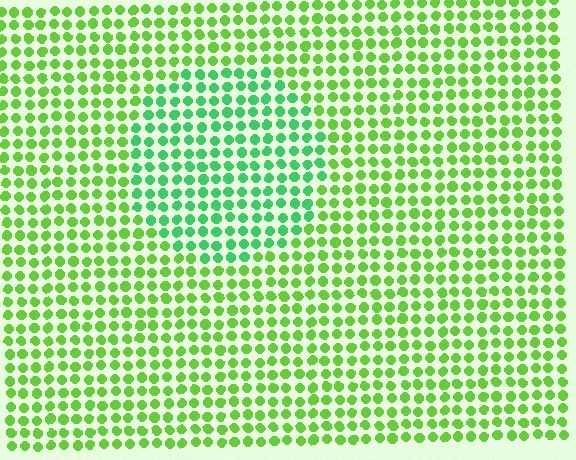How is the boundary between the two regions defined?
The boundary is defined purely by a slight shift in hue (about 35 degrees). Spacing, size, and orientation are identical on both sides.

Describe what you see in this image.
The image is filled with small lime elements in a uniform arrangement. A circle-shaped region is visible where the elements are tinted to a slightly different hue, forming a subtle color boundary.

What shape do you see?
I see a circle.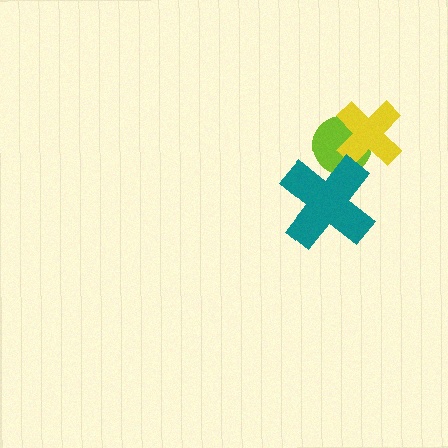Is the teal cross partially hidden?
No, no other shape covers it.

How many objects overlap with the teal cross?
1 object overlaps with the teal cross.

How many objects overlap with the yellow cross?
1 object overlaps with the yellow cross.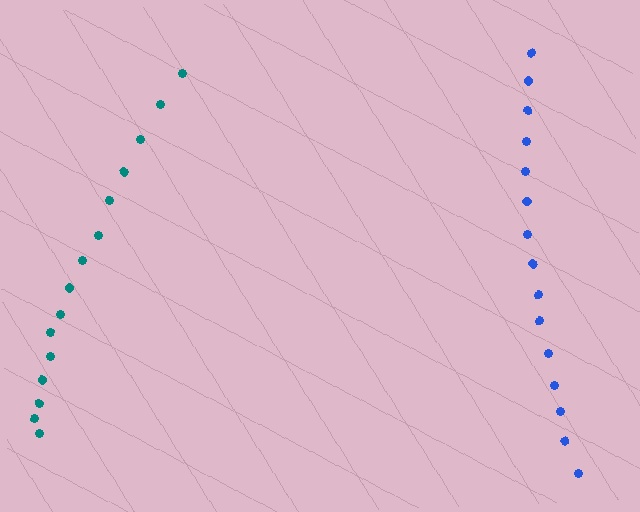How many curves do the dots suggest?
There are 2 distinct paths.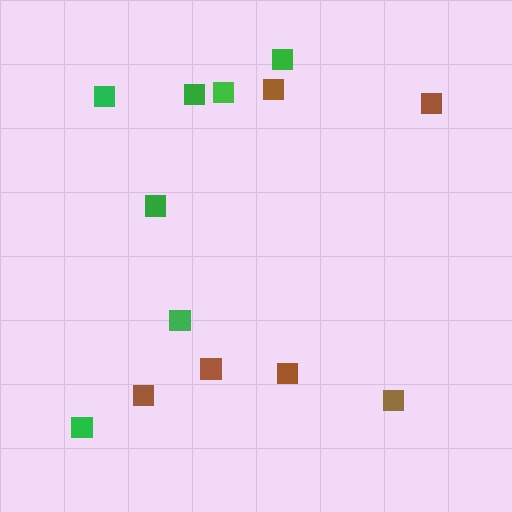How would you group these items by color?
There are 2 groups: one group of brown squares (6) and one group of green squares (7).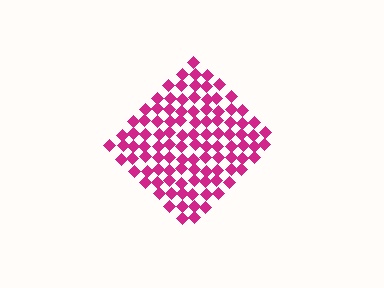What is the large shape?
The large shape is a diamond.